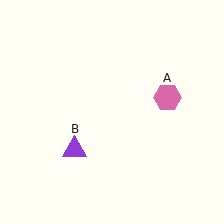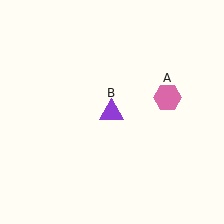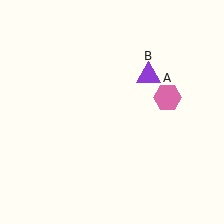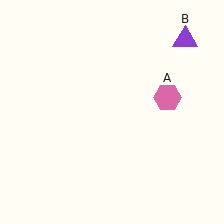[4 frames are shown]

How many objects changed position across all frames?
1 object changed position: purple triangle (object B).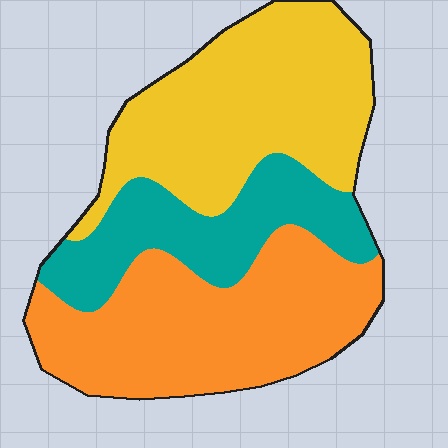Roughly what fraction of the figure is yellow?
Yellow covers about 40% of the figure.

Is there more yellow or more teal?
Yellow.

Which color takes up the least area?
Teal, at roughly 25%.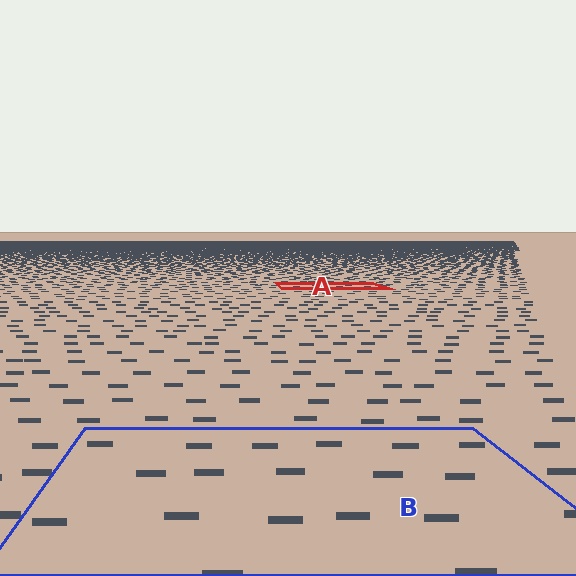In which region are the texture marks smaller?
The texture marks are smaller in region A, because it is farther away.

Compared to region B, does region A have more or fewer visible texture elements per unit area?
Region A has more texture elements per unit area — they are packed more densely because it is farther away.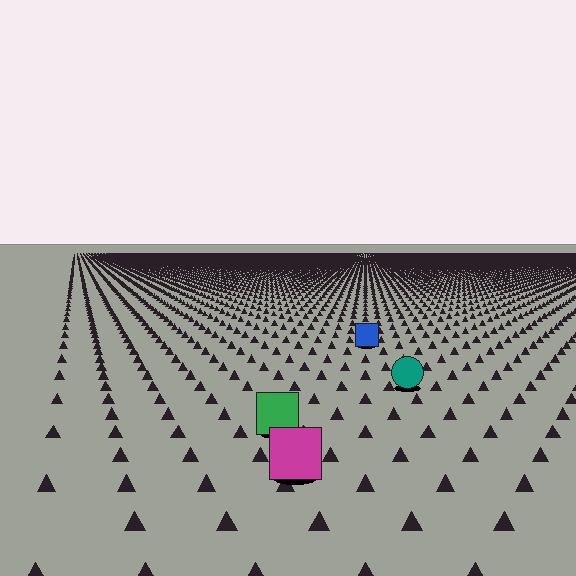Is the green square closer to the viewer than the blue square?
Yes. The green square is closer — you can tell from the texture gradient: the ground texture is coarser near it.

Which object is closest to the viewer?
The magenta square is closest. The texture marks near it are larger and more spread out.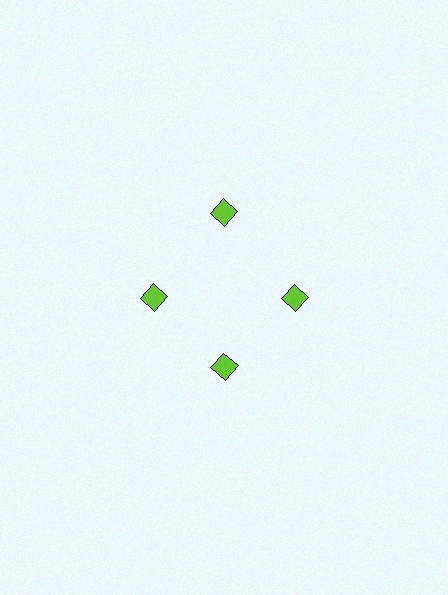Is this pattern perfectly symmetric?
No. The 4 lime diamonds are arranged in a ring, but one element near the 12 o'clock position is pushed outward from the center, breaking the 4-fold rotational symmetry.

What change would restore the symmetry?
The symmetry would be restored by moving it inward, back onto the ring so that all 4 diamonds sit at equal angles and equal distance from the center.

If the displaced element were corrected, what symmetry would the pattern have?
It would have 4-fold rotational symmetry — the pattern would map onto itself every 90 degrees.